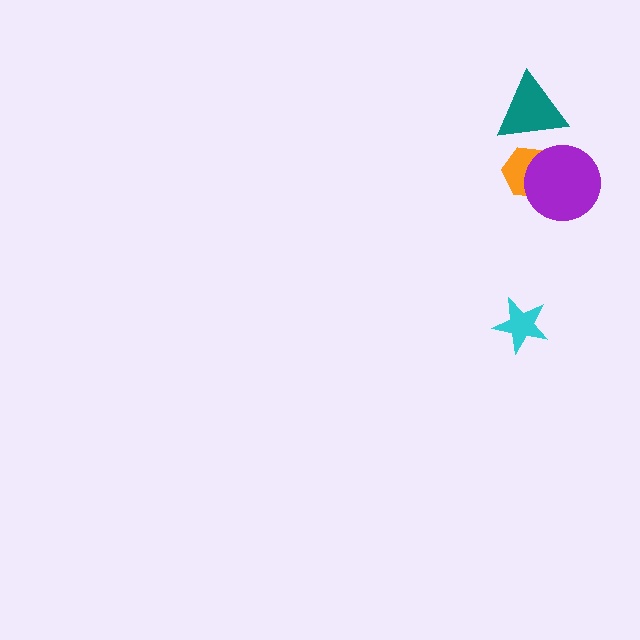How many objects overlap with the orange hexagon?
1 object overlaps with the orange hexagon.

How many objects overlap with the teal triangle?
0 objects overlap with the teal triangle.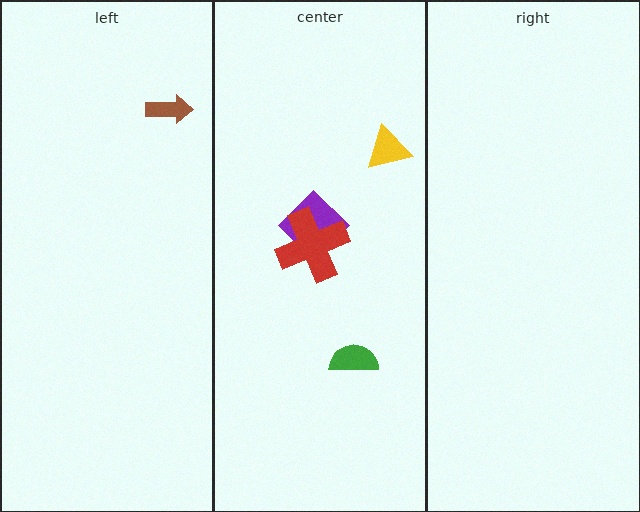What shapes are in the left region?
The brown arrow.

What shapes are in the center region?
The yellow triangle, the green semicircle, the purple diamond, the red cross.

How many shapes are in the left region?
1.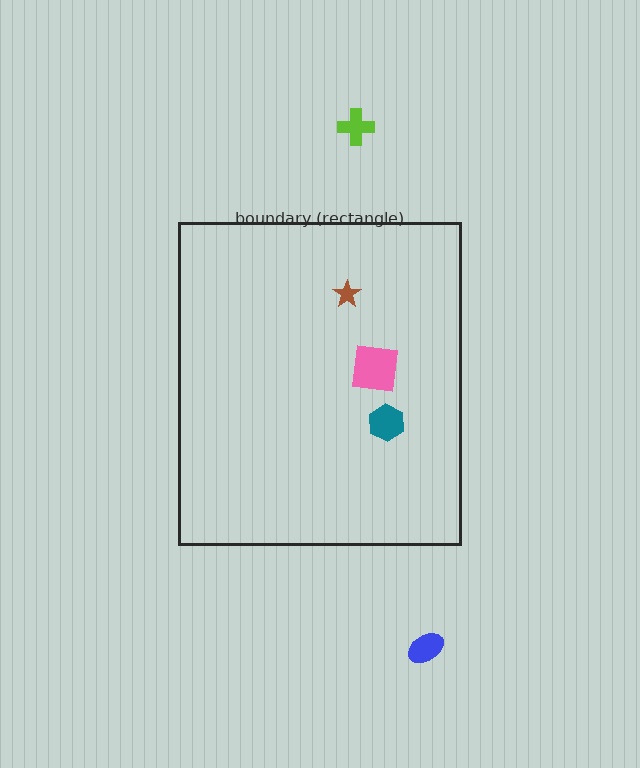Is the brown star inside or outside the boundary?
Inside.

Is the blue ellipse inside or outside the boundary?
Outside.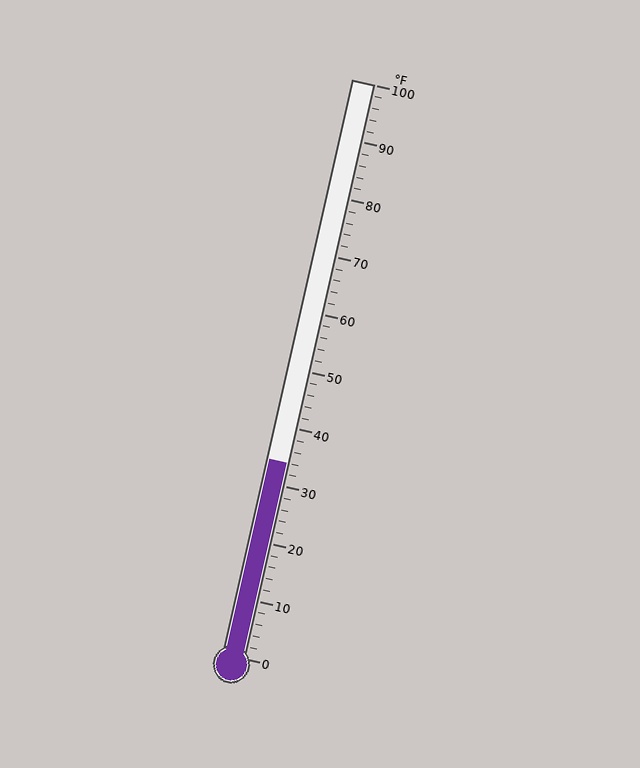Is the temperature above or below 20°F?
The temperature is above 20°F.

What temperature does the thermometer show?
The thermometer shows approximately 34°F.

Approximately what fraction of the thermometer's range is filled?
The thermometer is filled to approximately 35% of its range.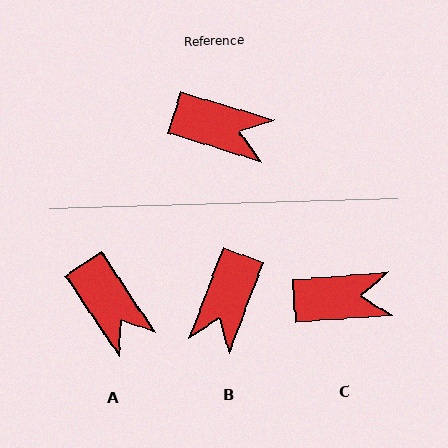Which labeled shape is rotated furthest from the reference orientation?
B, about 94 degrees away.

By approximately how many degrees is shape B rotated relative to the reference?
Approximately 94 degrees clockwise.